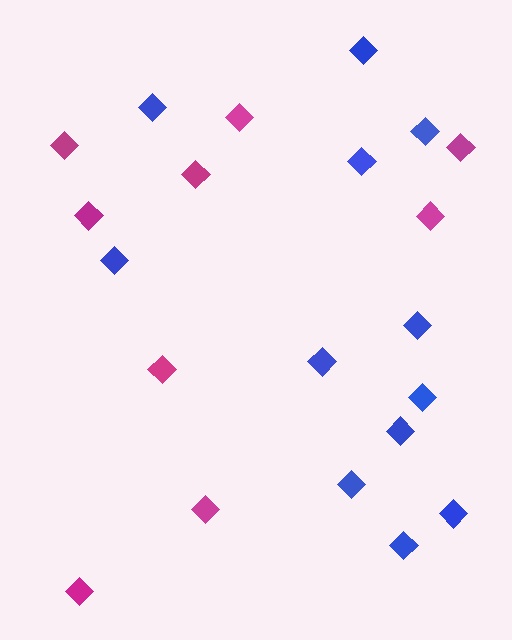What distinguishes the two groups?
There are 2 groups: one group of magenta diamonds (9) and one group of blue diamonds (12).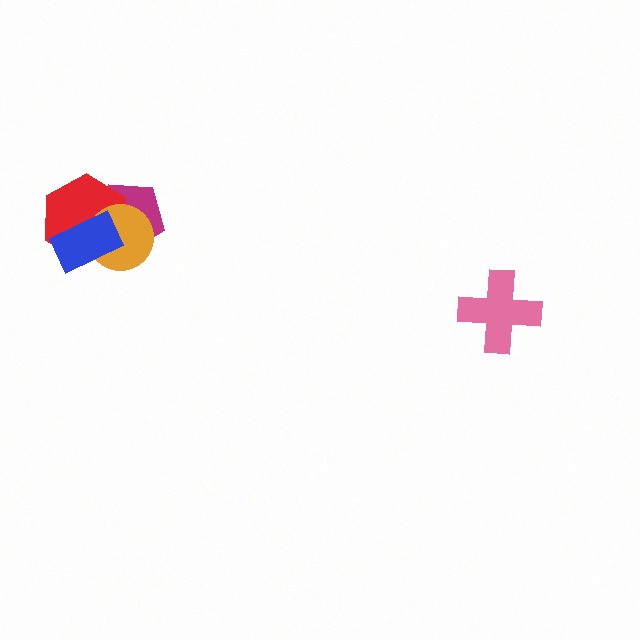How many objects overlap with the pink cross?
0 objects overlap with the pink cross.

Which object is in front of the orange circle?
The blue rectangle is in front of the orange circle.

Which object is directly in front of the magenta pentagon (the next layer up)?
The red hexagon is directly in front of the magenta pentagon.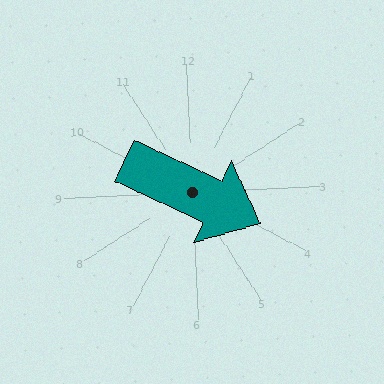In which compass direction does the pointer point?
Southeast.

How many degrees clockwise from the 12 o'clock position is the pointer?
Approximately 118 degrees.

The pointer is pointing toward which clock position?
Roughly 4 o'clock.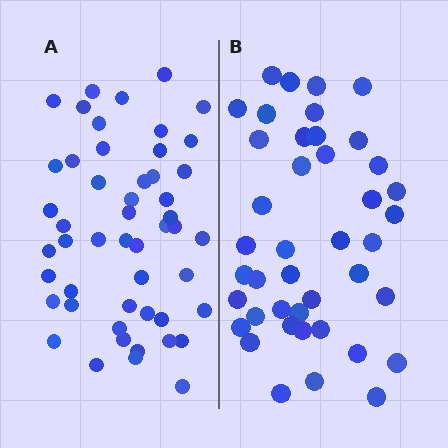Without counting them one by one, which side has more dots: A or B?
Region A (the left region) has more dots.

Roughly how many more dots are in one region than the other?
Region A has roughly 8 or so more dots than region B.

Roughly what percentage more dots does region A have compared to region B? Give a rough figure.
About 20% more.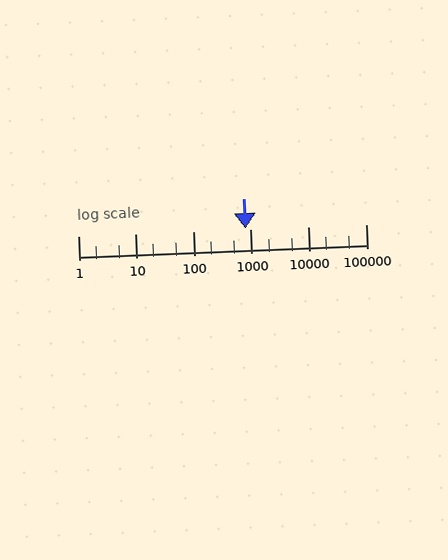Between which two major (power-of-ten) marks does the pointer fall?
The pointer is between 100 and 1000.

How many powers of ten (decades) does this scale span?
The scale spans 5 decades, from 1 to 100000.